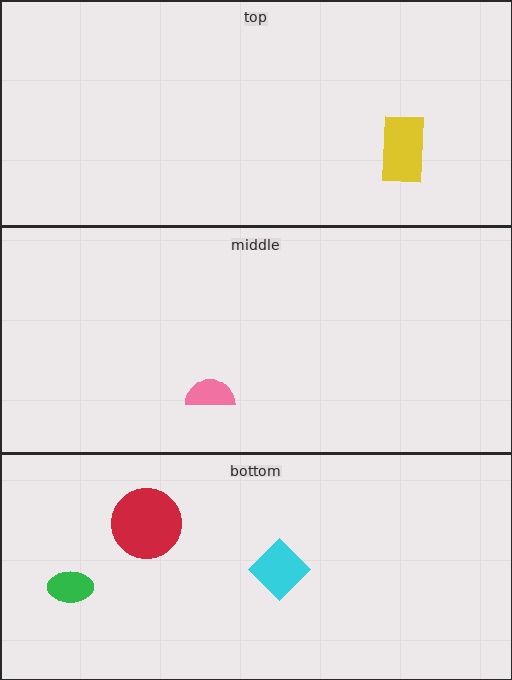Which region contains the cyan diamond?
The bottom region.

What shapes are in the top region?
The yellow rectangle.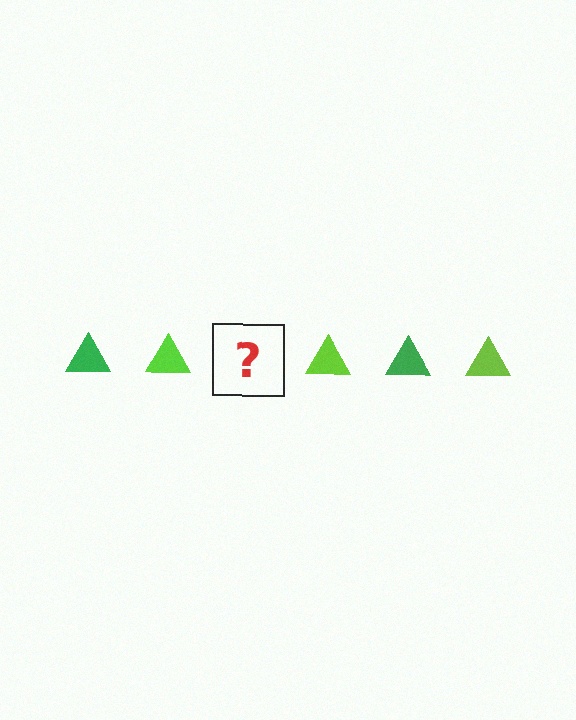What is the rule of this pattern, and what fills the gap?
The rule is that the pattern cycles through green, lime triangles. The gap should be filled with a green triangle.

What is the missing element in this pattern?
The missing element is a green triangle.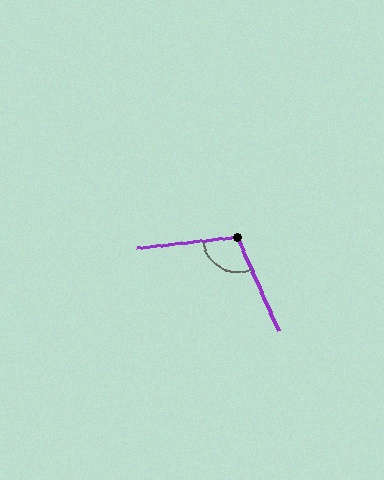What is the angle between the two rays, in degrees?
Approximately 107 degrees.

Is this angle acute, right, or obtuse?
It is obtuse.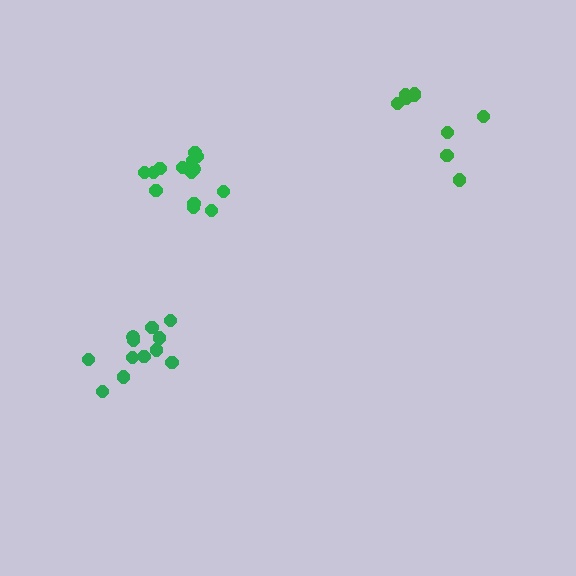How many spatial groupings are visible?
There are 3 spatial groupings.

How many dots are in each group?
Group 1: 12 dots, Group 2: 9 dots, Group 3: 14 dots (35 total).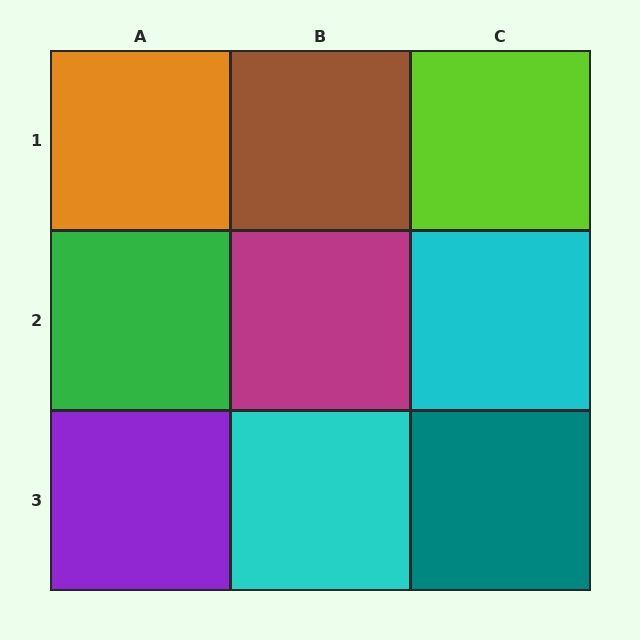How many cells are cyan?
2 cells are cyan.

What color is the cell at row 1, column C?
Lime.